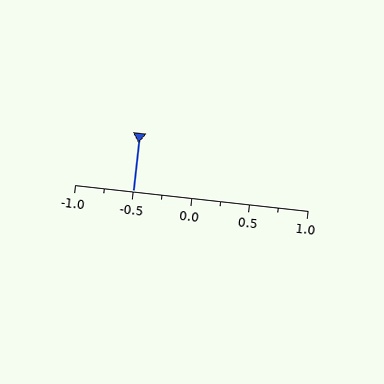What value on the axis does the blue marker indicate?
The marker indicates approximately -0.5.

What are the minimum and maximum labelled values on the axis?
The axis runs from -1.0 to 1.0.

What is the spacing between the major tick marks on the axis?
The major ticks are spaced 0.5 apart.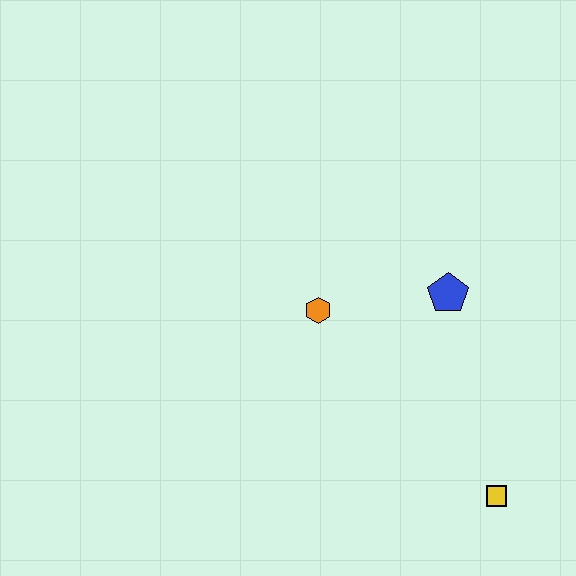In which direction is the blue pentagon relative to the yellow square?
The blue pentagon is above the yellow square.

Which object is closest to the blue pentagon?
The orange hexagon is closest to the blue pentagon.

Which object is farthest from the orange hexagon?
The yellow square is farthest from the orange hexagon.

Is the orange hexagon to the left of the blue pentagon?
Yes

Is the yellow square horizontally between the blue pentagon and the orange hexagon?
No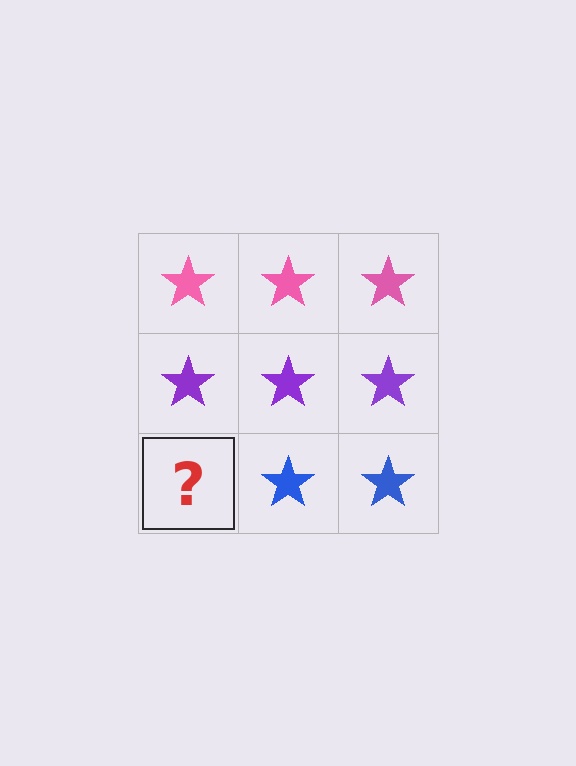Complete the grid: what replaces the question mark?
The question mark should be replaced with a blue star.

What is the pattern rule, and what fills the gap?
The rule is that each row has a consistent color. The gap should be filled with a blue star.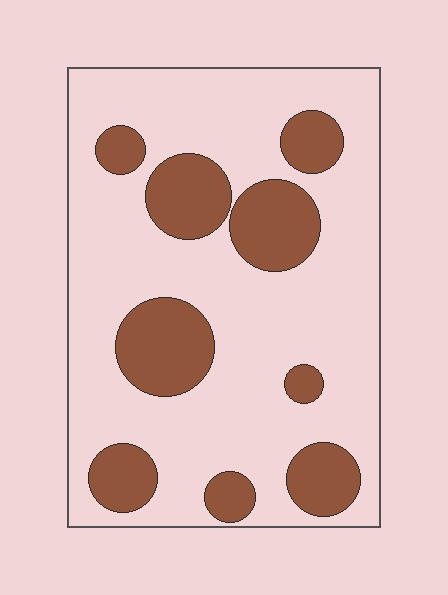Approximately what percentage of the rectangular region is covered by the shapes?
Approximately 25%.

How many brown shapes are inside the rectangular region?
9.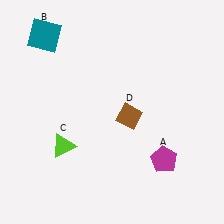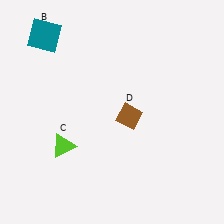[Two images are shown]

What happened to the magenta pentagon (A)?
The magenta pentagon (A) was removed in Image 2. It was in the bottom-right area of Image 1.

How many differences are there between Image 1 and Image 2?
There is 1 difference between the two images.